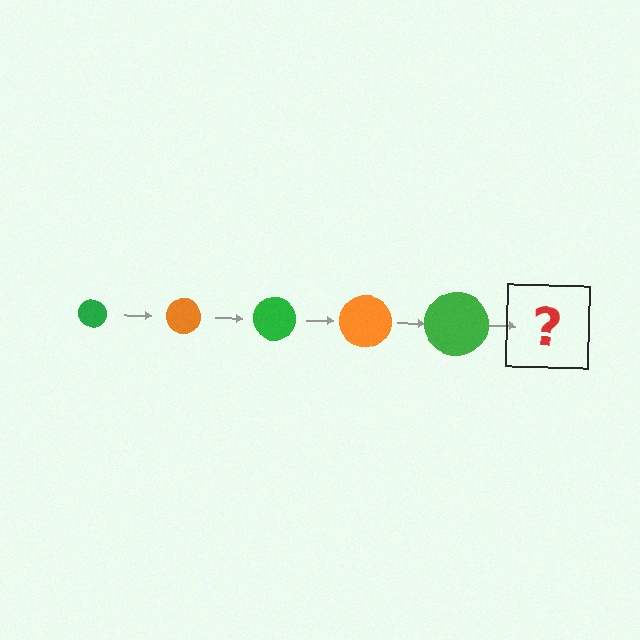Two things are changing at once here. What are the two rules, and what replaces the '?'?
The two rules are that the circle grows larger each step and the color cycles through green and orange. The '?' should be an orange circle, larger than the previous one.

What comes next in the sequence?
The next element should be an orange circle, larger than the previous one.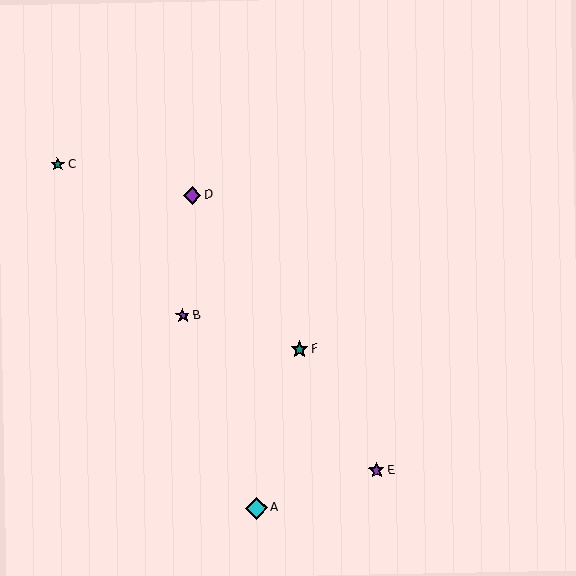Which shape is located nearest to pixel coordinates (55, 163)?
The teal star (labeled C) at (58, 165) is nearest to that location.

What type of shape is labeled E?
Shape E is a purple star.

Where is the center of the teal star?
The center of the teal star is at (58, 165).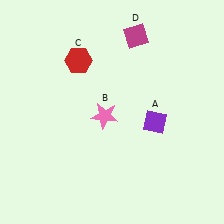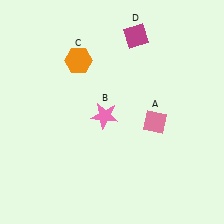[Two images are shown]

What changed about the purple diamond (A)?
In Image 1, A is purple. In Image 2, it changed to pink.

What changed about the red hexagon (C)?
In Image 1, C is red. In Image 2, it changed to orange.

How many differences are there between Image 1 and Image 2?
There are 2 differences between the two images.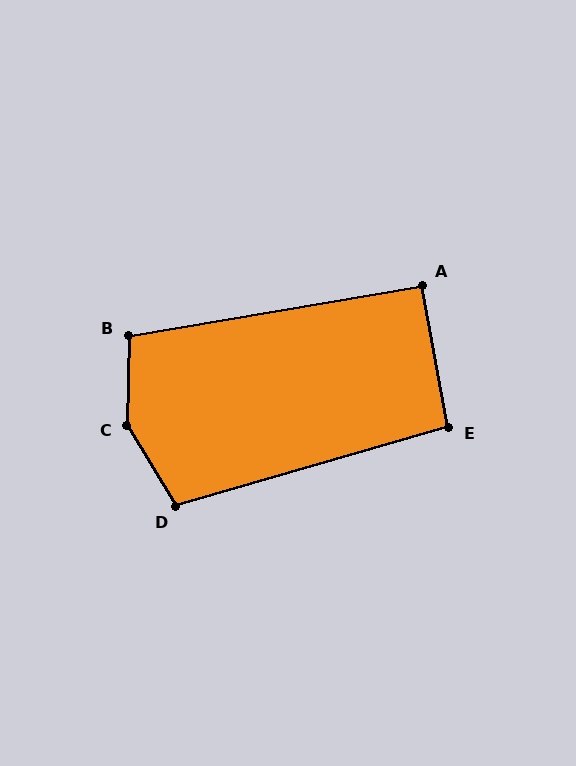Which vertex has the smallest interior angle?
A, at approximately 91 degrees.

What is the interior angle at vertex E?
Approximately 96 degrees (obtuse).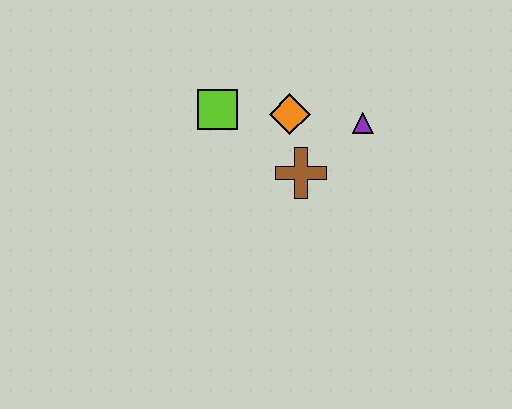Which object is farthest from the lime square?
The purple triangle is farthest from the lime square.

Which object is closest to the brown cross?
The orange diamond is closest to the brown cross.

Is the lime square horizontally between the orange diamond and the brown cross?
No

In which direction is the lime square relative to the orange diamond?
The lime square is to the left of the orange diamond.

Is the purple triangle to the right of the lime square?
Yes